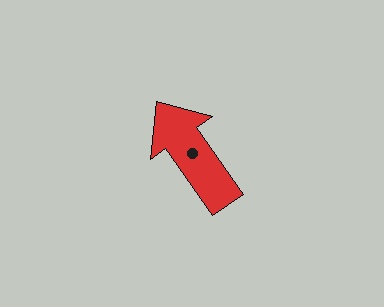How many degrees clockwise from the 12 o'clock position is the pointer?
Approximately 326 degrees.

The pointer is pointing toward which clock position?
Roughly 11 o'clock.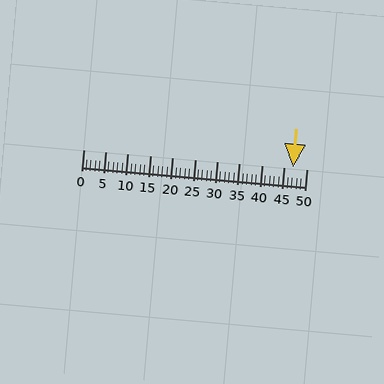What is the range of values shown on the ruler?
The ruler shows values from 0 to 50.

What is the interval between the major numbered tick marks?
The major tick marks are spaced 5 units apart.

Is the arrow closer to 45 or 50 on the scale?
The arrow is closer to 45.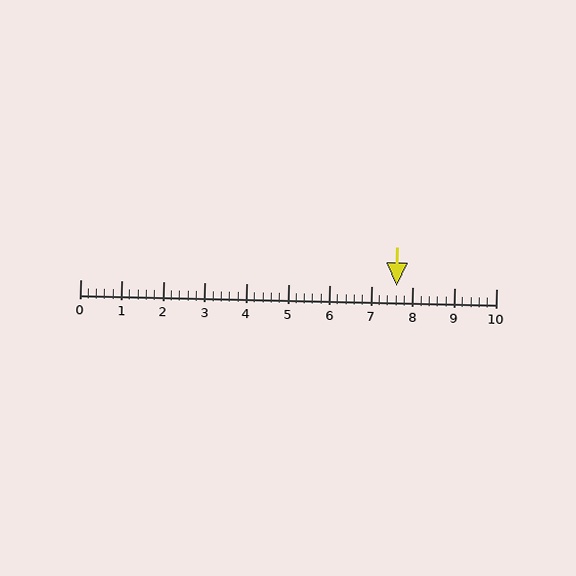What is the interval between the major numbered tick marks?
The major tick marks are spaced 1 units apart.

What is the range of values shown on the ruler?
The ruler shows values from 0 to 10.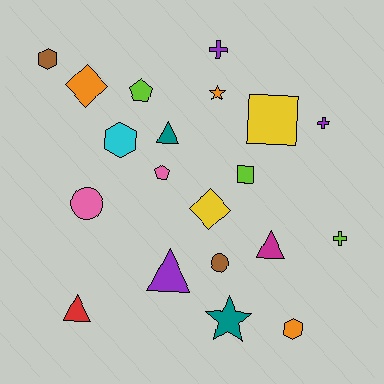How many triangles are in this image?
There are 4 triangles.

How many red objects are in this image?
There is 1 red object.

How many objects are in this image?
There are 20 objects.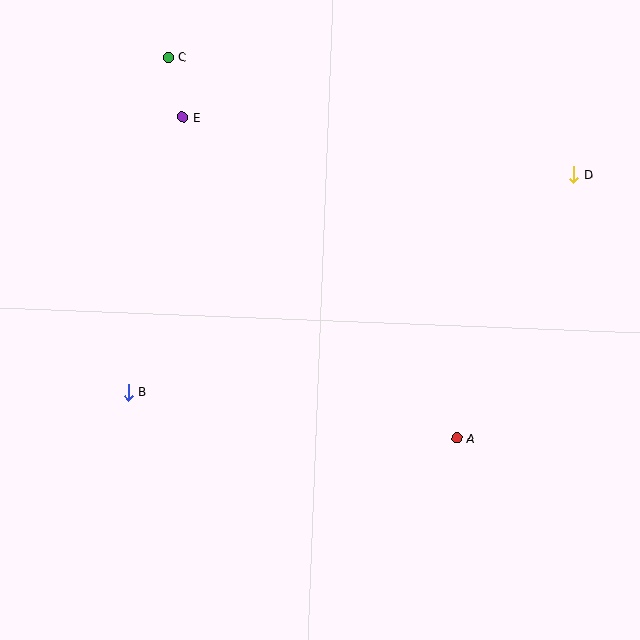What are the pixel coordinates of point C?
Point C is at (168, 57).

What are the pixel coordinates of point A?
Point A is at (457, 438).